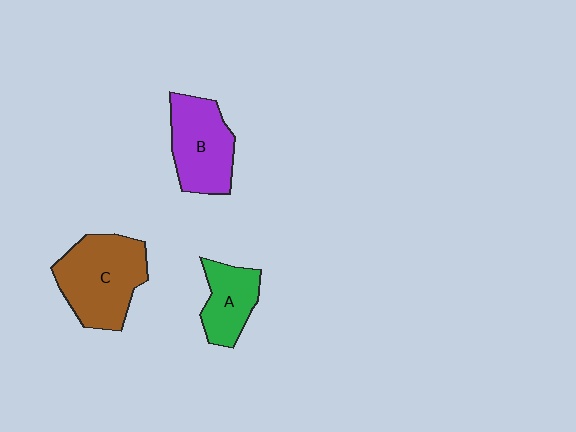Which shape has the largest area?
Shape C (brown).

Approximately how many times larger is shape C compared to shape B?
Approximately 1.2 times.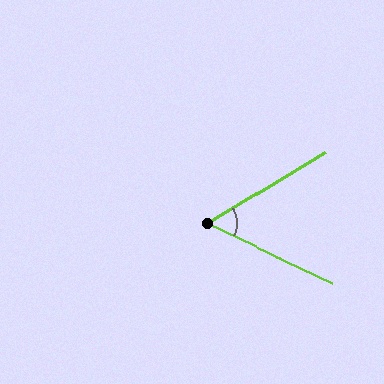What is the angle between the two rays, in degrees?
Approximately 57 degrees.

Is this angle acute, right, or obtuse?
It is acute.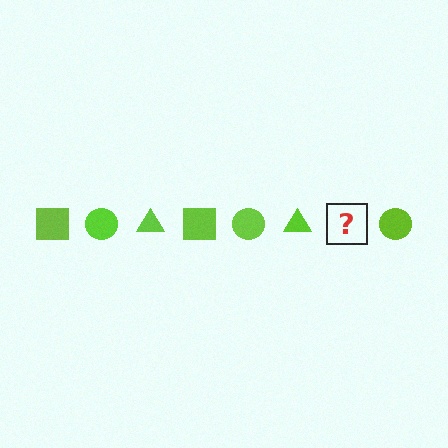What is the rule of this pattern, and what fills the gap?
The rule is that the pattern cycles through square, circle, triangle shapes in lime. The gap should be filled with a lime square.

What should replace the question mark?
The question mark should be replaced with a lime square.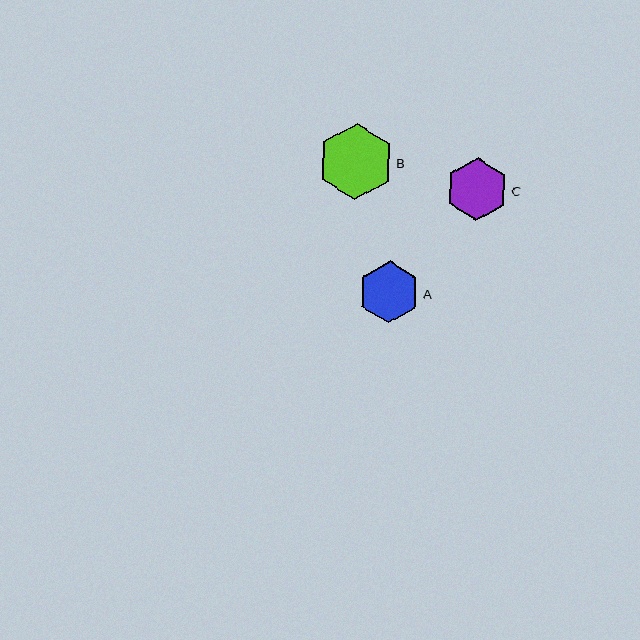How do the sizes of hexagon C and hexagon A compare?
Hexagon C and hexagon A are approximately the same size.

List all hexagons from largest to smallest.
From largest to smallest: B, C, A.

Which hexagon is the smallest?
Hexagon A is the smallest with a size of approximately 61 pixels.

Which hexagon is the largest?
Hexagon B is the largest with a size of approximately 76 pixels.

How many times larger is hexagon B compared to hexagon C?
Hexagon B is approximately 1.2 times the size of hexagon C.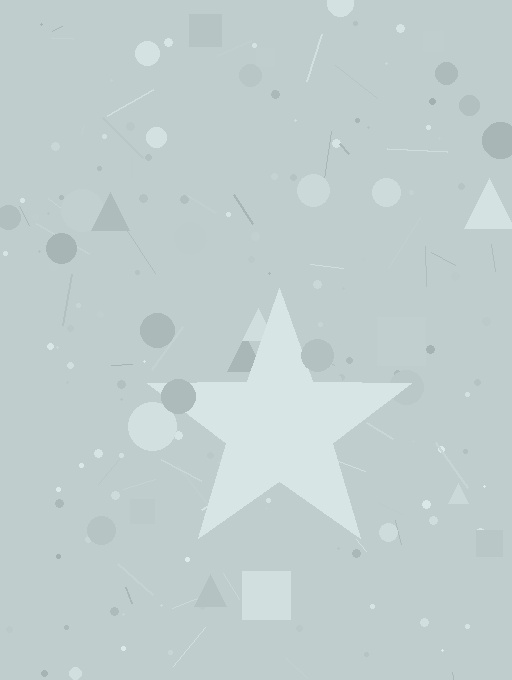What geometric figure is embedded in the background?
A star is embedded in the background.